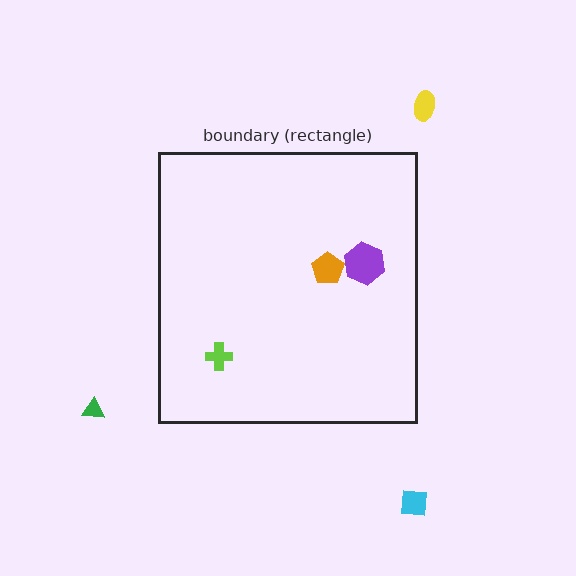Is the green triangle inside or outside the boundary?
Outside.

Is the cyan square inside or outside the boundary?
Outside.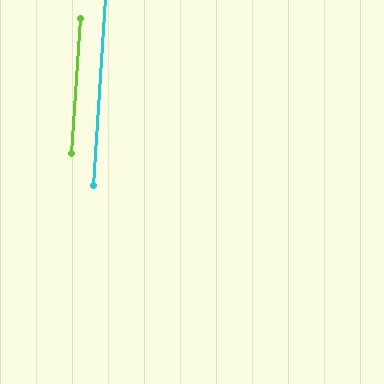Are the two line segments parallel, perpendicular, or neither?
Parallel — their directions differ by only 0.0°.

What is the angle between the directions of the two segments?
Approximately 0 degrees.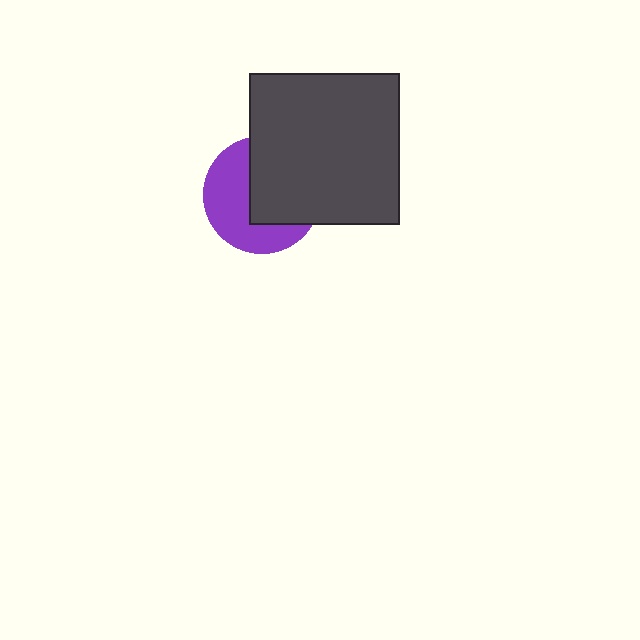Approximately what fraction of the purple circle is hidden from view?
Roughly 51% of the purple circle is hidden behind the dark gray square.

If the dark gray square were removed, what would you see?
You would see the complete purple circle.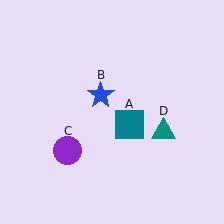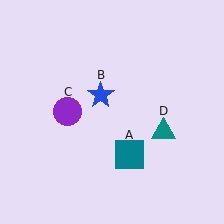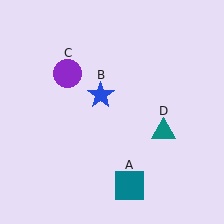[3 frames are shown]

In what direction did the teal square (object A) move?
The teal square (object A) moved down.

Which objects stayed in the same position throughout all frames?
Blue star (object B) and teal triangle (object D) remained stationary.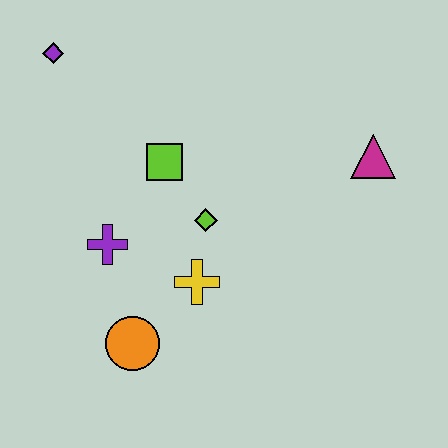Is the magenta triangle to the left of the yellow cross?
No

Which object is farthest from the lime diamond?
The purple diamond is farthest from the lime diamond.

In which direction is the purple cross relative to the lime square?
The purple cross is below the lime square.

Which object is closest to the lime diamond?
The yellow cross is closest to the lime diamond.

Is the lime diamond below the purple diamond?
Yes